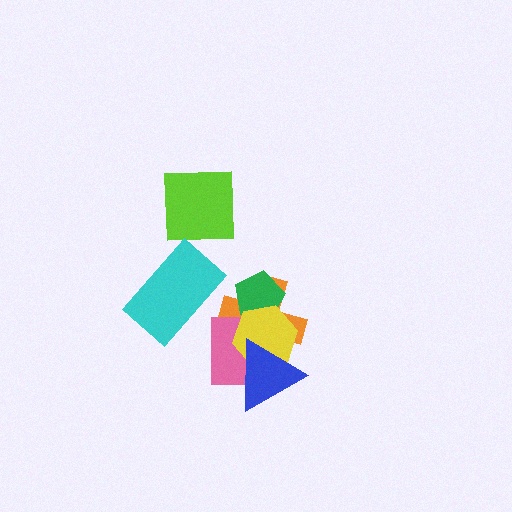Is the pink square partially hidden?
Yes, it is partially covered by another shape.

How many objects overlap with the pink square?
3 objects overlap with the pink square.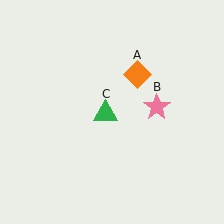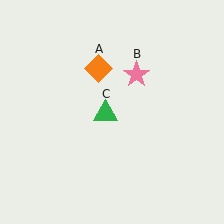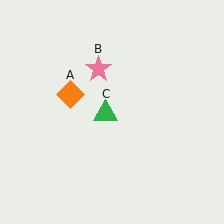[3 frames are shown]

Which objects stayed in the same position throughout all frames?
Green triangle (object C) remained stationary.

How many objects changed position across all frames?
2 objects changed position: orange diamond (object A), pink star (object B).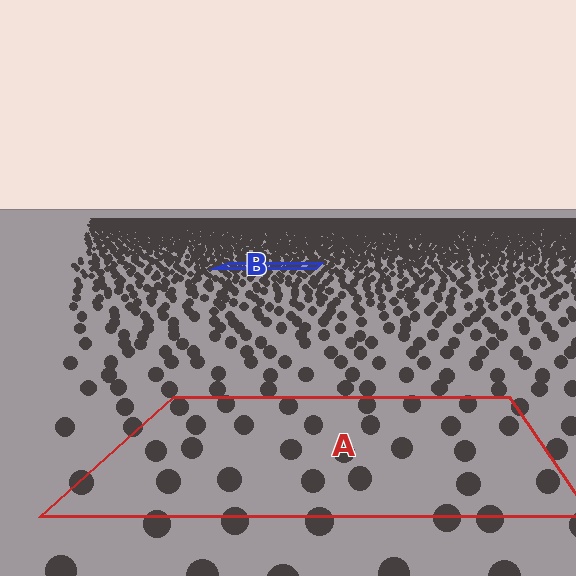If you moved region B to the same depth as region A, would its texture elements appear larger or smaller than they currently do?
They would appear larger. At a closer depth, the same texture elements are projected at a bigger on-screen size.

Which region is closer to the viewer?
Region A is closer. The texture elements there are larger and more spread out.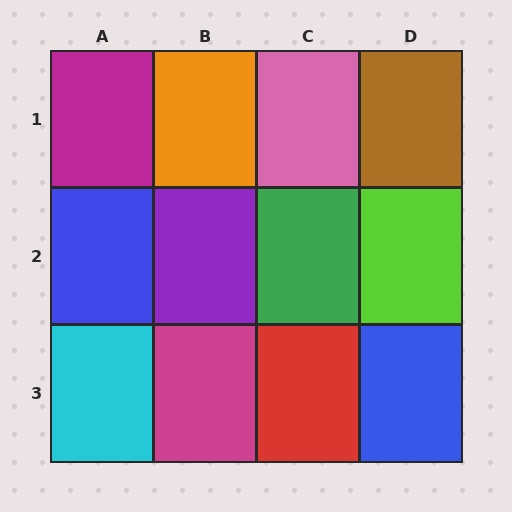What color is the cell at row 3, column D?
Blue.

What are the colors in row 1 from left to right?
Magenta, orange, pink, brown.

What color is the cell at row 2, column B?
Purple.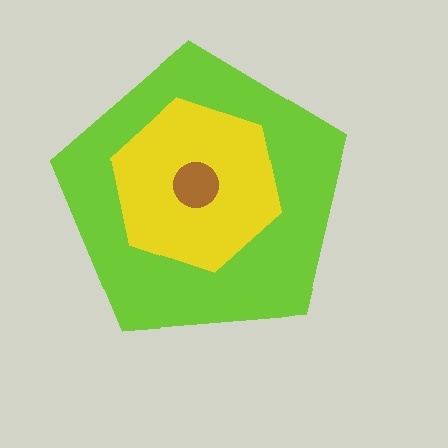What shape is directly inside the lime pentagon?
The yellow hexagon.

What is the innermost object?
The brown circle.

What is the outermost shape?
The lime pentagon.